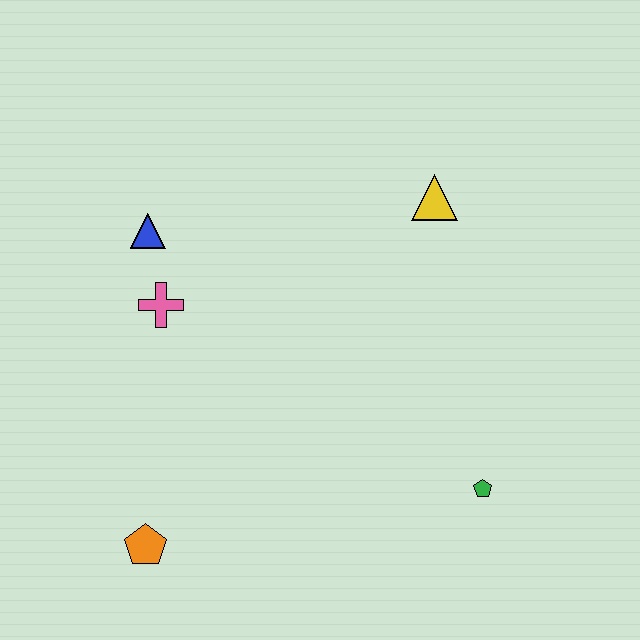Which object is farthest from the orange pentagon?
The yellow triangle is farthest from the orange pentagon.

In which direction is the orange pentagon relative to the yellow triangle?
The orange pentagon is below the yellow triangle.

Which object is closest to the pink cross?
The blue triangle is closest to the pink cross.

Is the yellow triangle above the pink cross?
Yes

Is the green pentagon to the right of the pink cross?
Yes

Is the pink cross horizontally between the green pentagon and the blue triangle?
Yes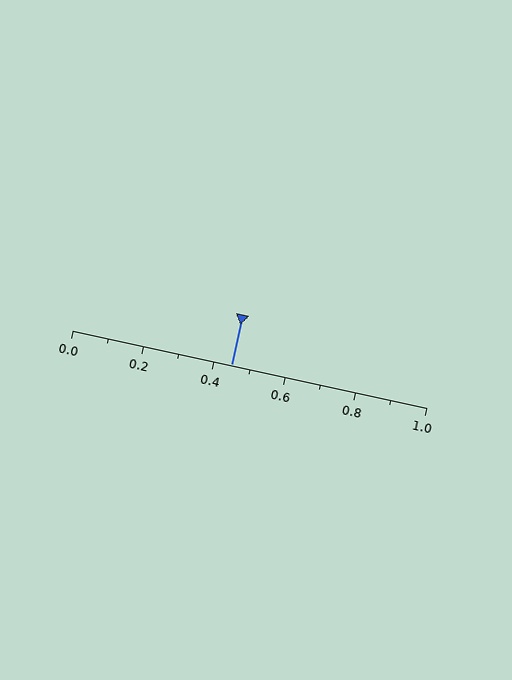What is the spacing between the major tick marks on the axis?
The major ticks are spaced 0.2 apart.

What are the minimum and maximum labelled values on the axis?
The axis runs from 0.0 to 1.0.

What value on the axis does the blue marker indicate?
The marker indicates approximately 0.45.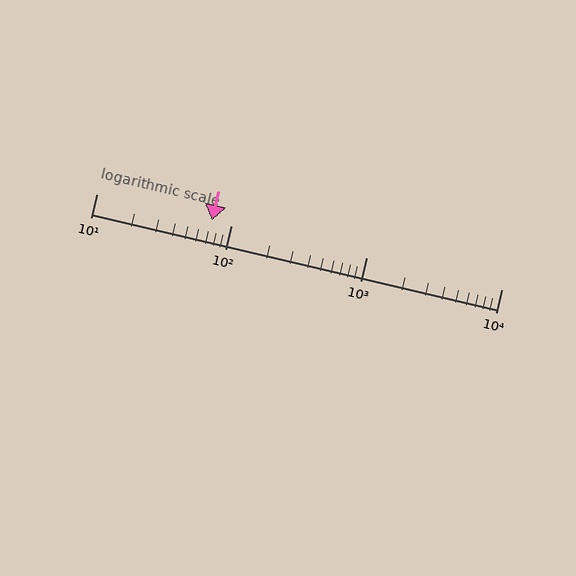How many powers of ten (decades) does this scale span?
The scale spans 3 decades, from 10 to 10000.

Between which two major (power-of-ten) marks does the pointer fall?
The pointer is between 10 and 100.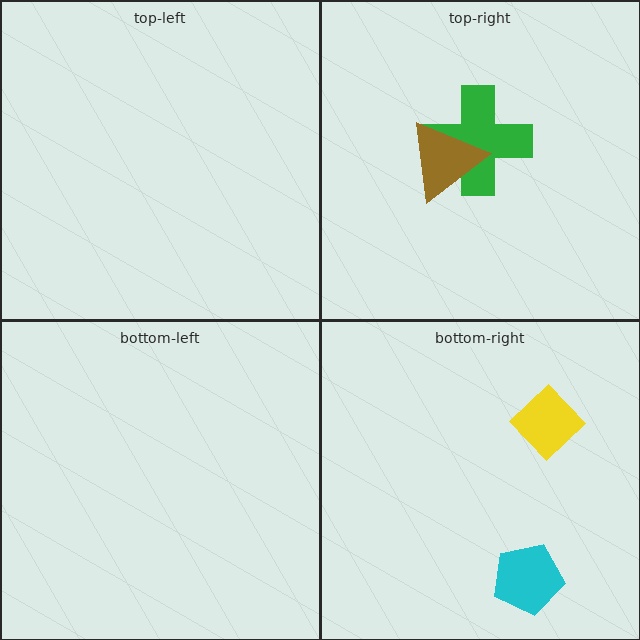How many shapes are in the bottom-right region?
2.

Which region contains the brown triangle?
The top-right region.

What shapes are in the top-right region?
The green cross, the brown triangle.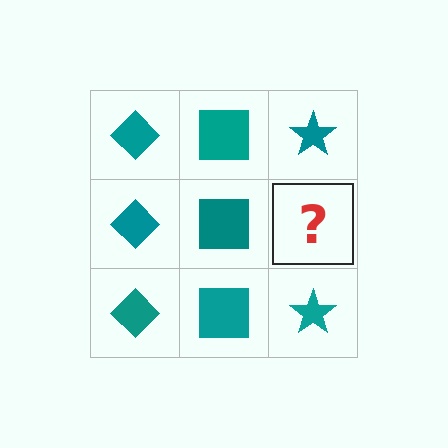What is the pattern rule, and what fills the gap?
The rule is that each column has a consistent shape. The gap should be filled with a teal star.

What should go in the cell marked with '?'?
The missing cell should contain a teal star.